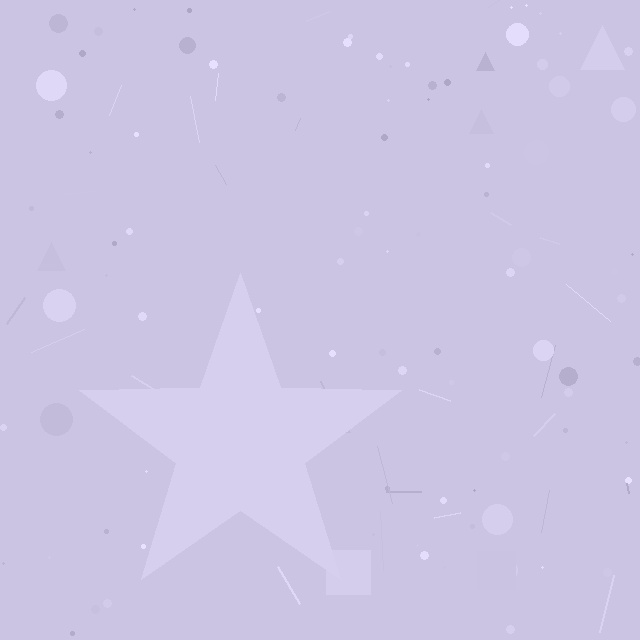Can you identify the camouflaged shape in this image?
The camouflaged shape is a star.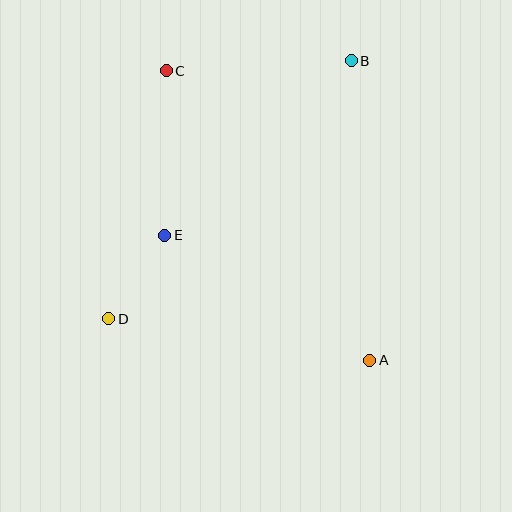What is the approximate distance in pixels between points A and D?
The distance between A and D is approximately 265 pixels.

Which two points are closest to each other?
Points D and E are closest to each other.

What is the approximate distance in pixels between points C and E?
The distance between C and E is approximately 165 pixels.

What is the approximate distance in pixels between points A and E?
The distance between A and E is approximately 240 pixels.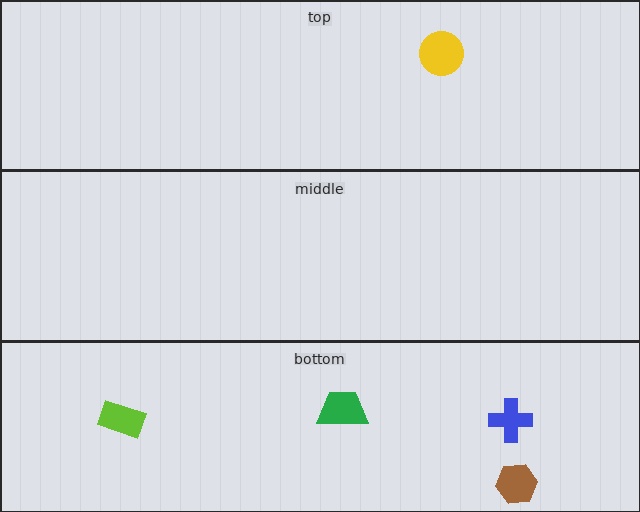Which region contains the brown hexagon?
The bottom region.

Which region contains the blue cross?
The bottom region.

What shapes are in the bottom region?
The lime rectangle, the blue cross, the green trapezoid, the brown hexagon.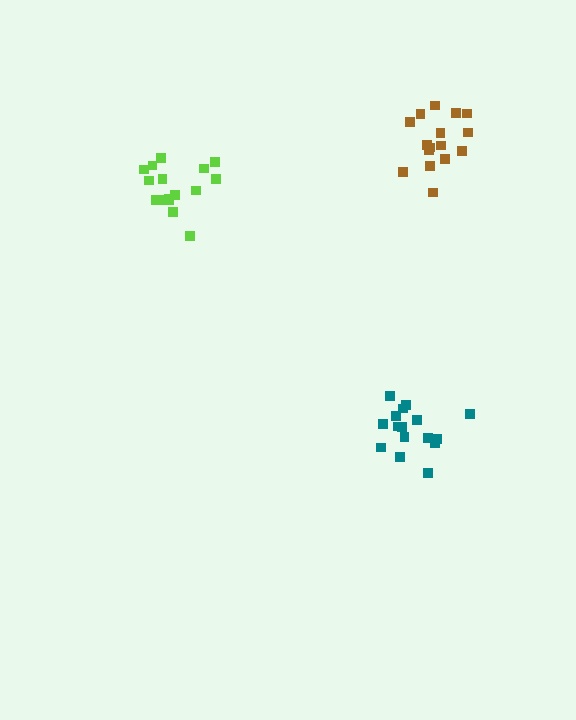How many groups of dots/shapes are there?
There are 3 groups.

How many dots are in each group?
Group 1: 16 dots, Group 2: 16 dots, Group 3: 16 dots (48 total).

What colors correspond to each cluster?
The clusters are colored: brown, lime, teal.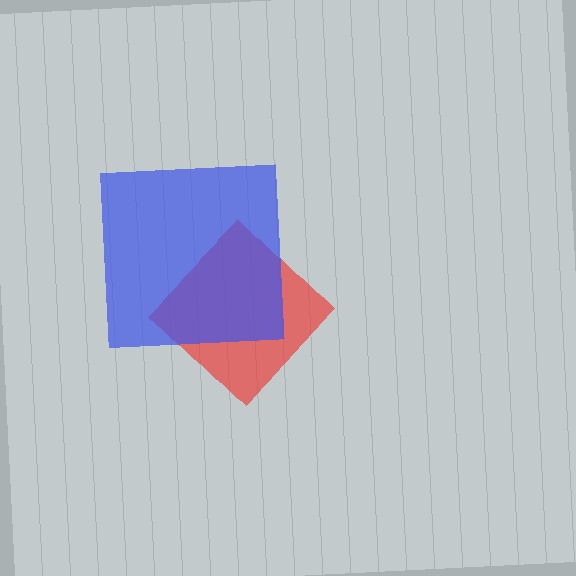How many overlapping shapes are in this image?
There are 2 overlapping shapes in the image.